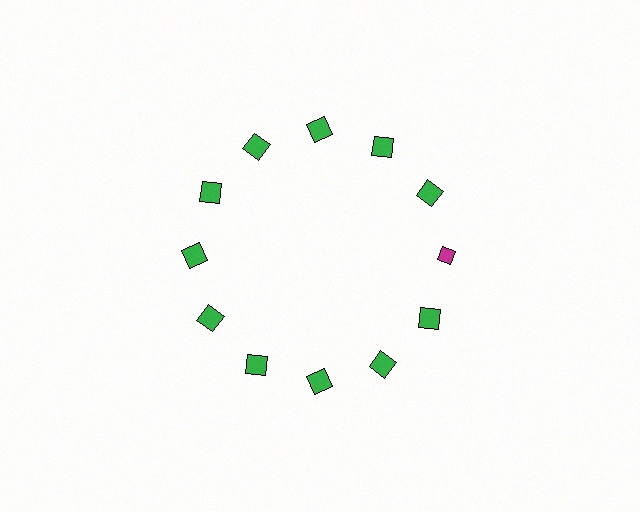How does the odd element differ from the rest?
It differs in both color (magenta instead of green) and shape (diamond instead of square).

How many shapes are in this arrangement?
There are 12 shapes arranged in a ring pattern.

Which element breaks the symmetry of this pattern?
The magenta diamond at roughly the 3 o'clock position breaks the symmetry. All other shapes are green squares.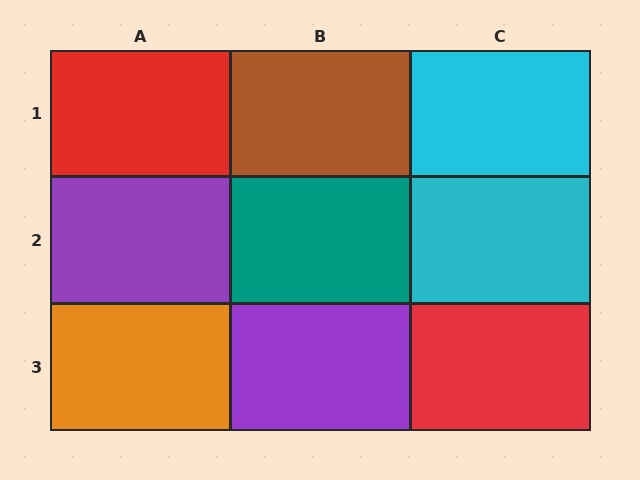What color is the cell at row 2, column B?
Teal.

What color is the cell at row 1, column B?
Brown.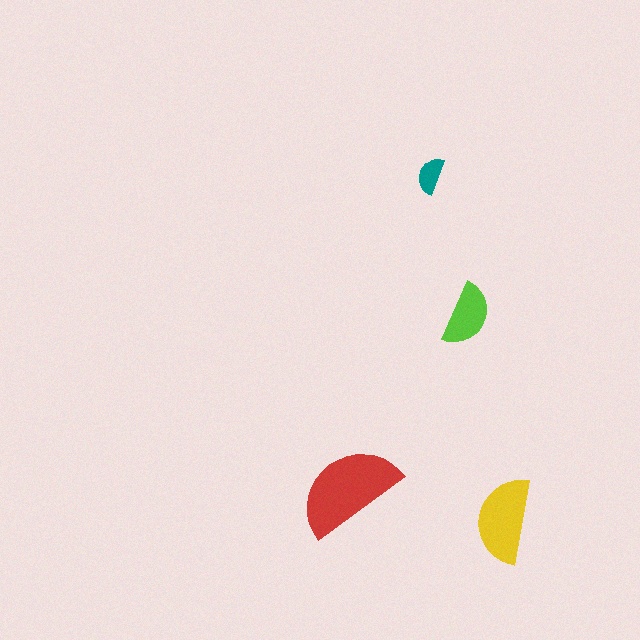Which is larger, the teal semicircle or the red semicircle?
The red one.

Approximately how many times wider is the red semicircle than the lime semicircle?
About 1.5 times wider.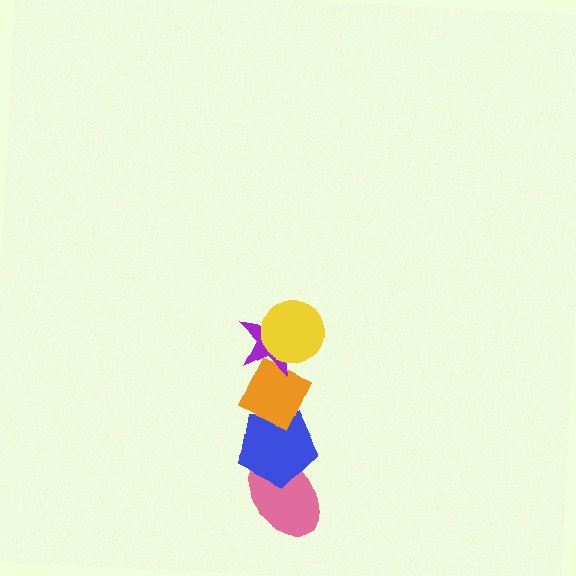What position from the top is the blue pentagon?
The blue pentagon is 4th from the top.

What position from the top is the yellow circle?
The yellow circle is 1st from the top.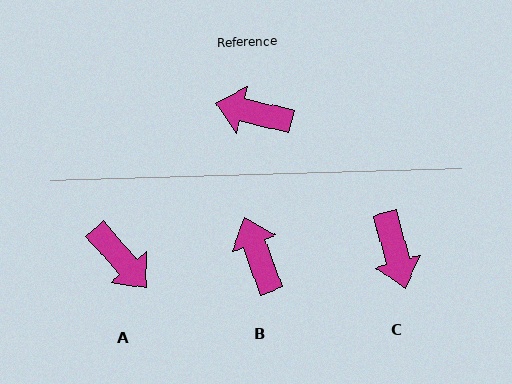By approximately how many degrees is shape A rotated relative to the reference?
Approximately 144 degrees counter-clockwise.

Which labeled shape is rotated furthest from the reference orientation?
A, about 144 degrees away.